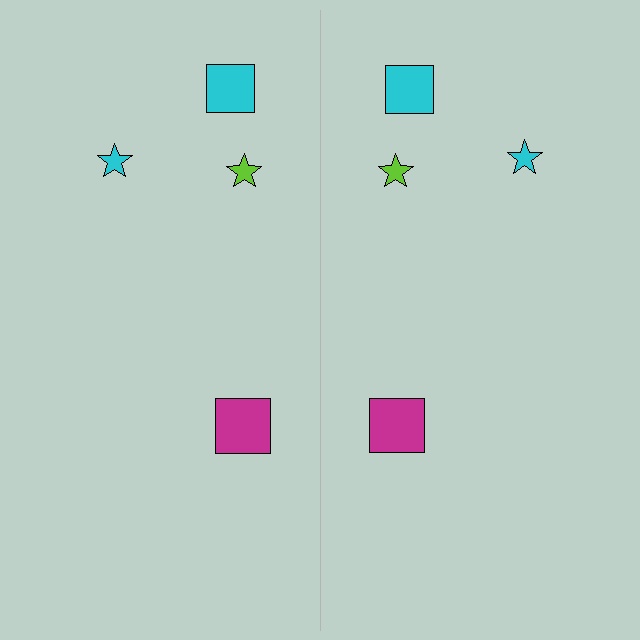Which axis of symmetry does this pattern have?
The pattern has a vertical axis of symmetry running through the center of the image.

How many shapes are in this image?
There are 8 shapes in this image.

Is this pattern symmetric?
Yes, this pattern has bilateral (reflection) symmetry.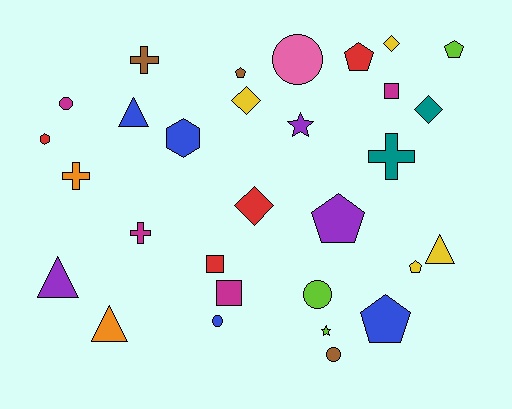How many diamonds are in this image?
There are 4 diamonds.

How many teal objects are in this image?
There are 2 teal objects.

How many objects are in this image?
There are 30 objects.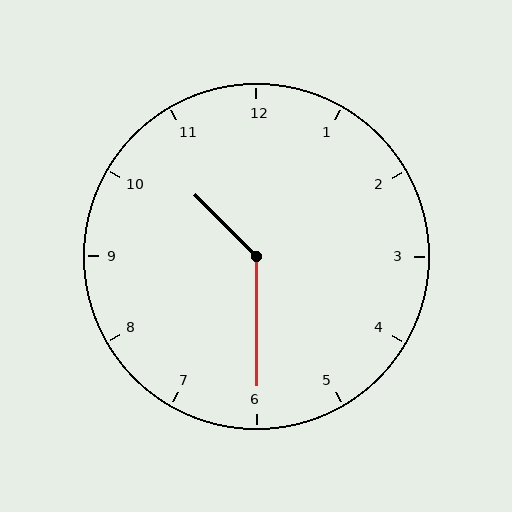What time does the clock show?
10:30.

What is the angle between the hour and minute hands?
Approximately 135 degrees.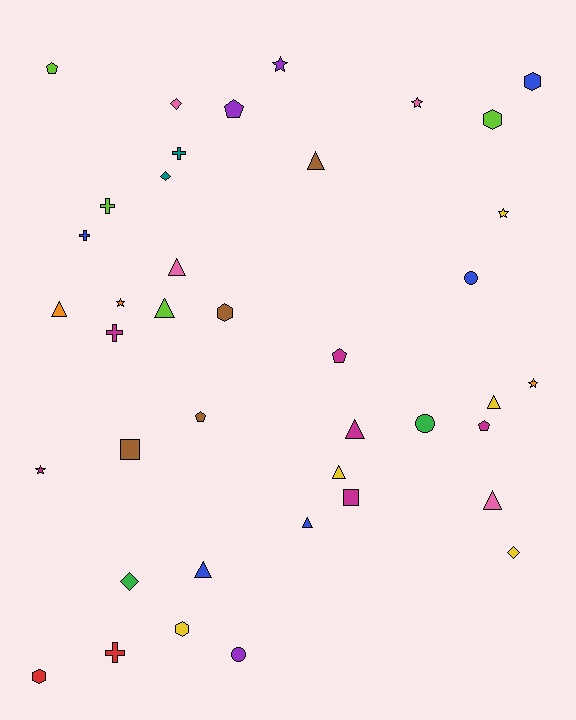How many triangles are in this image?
There are 10 triangles.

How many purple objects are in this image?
There are 3 purple objects.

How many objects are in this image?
There are 40 objects.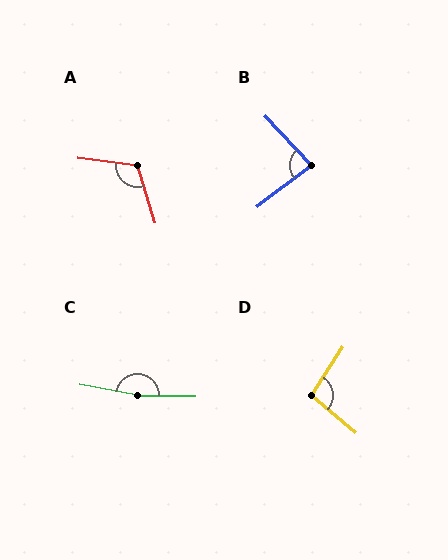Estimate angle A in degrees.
Approximately 114 degrees.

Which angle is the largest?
C, at approximately 170 degrees.